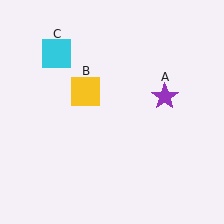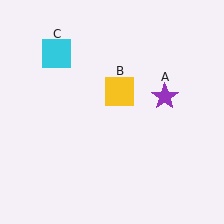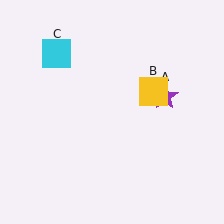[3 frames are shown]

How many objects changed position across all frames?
1 object changed position: yellow square (object B).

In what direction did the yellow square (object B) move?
The yellow square (object B) moved right.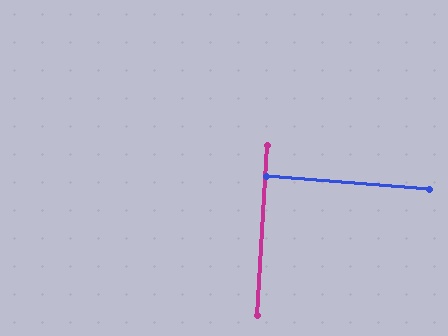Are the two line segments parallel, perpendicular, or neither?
Perpendicular — they meet at approximately 89°.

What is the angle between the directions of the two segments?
Approximately 89 degrees.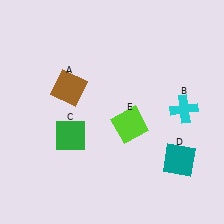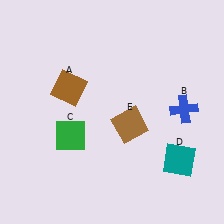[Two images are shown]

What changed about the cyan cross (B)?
In Image 1, B is cyan. In Image 2, it changed to blue.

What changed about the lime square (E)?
In Image 1, E is lime. In Image 2, it changed to brown.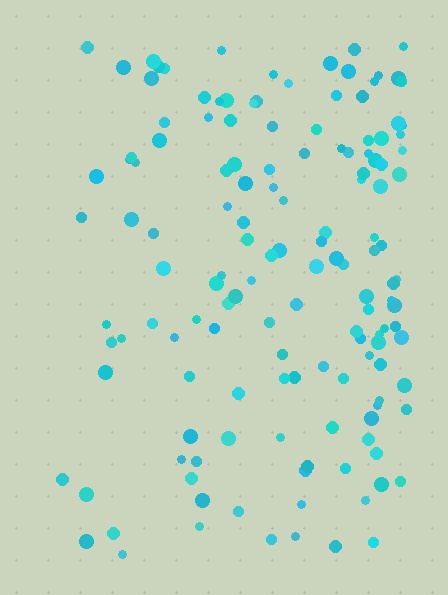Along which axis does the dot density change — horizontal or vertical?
Horizontal.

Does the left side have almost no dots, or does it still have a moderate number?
Still a moderate number, just noticeably fewer than the right.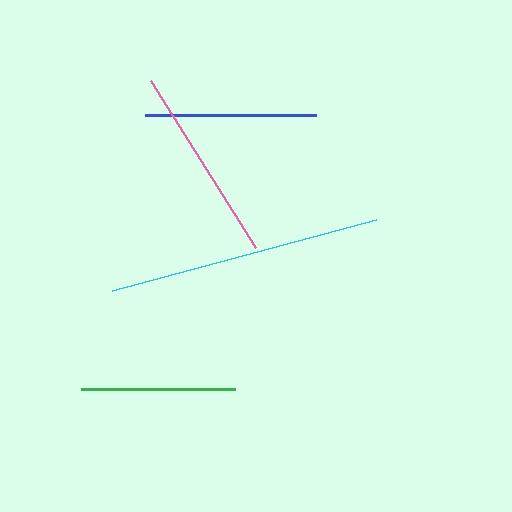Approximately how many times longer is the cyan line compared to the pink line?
The cyan line is approximately 1.4 times the length of the pink line.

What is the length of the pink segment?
The pink segment is approximately 196 pixels long.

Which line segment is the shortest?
The green line is the shortest at approximately 153 pixels.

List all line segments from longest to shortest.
From longest to shortest: cyan, pink, blue, green.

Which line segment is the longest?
The cyan line is the longest at approximately 273 pixels.